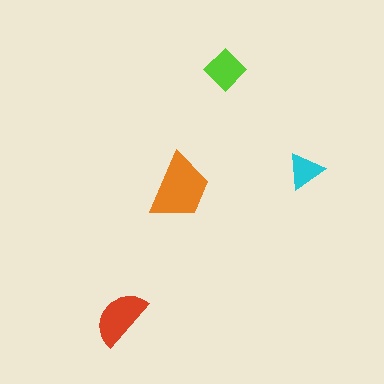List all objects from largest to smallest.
The orange trapezoid, the red semicircle, the lime diamond, the cyan triangle.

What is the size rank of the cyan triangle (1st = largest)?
4th.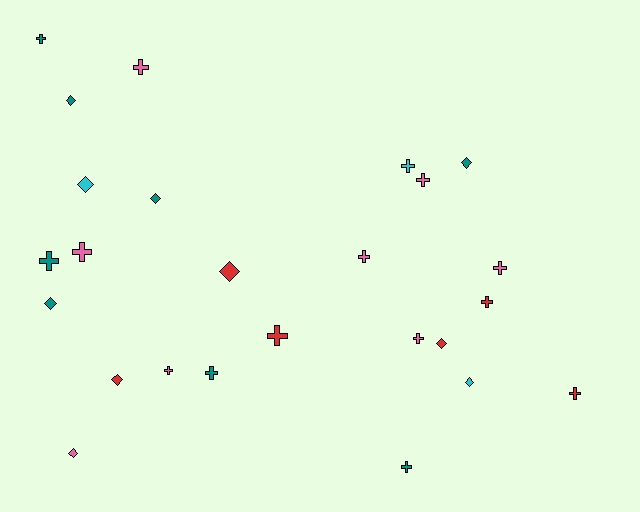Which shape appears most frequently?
Cross, with 15 objects.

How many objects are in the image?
There are 25 objects.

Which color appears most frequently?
Pink, with 8 objects.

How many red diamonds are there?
There are 3 red diamonds.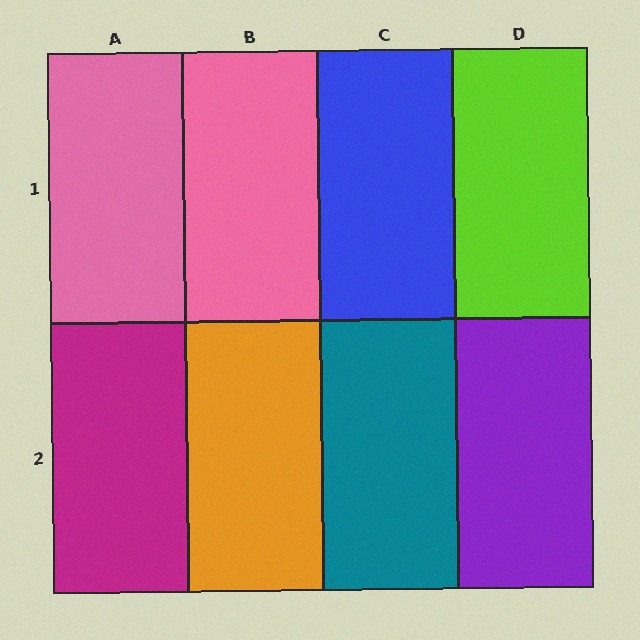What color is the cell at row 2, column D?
Purple.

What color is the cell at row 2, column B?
Orange.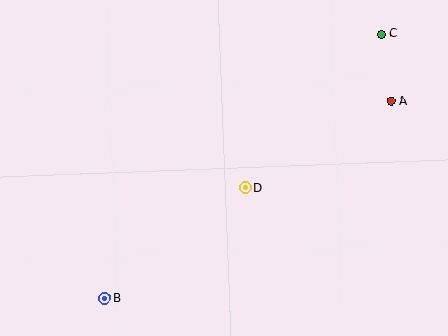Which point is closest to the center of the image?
Point D at (245, 188) is closest to the center.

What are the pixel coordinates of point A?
Point A is at (391, 101).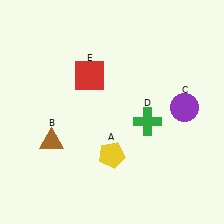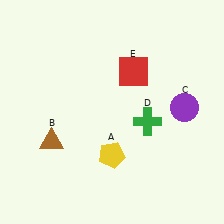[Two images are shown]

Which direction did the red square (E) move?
The red square (E) moved right.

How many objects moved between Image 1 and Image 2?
1 object moved between the two images.